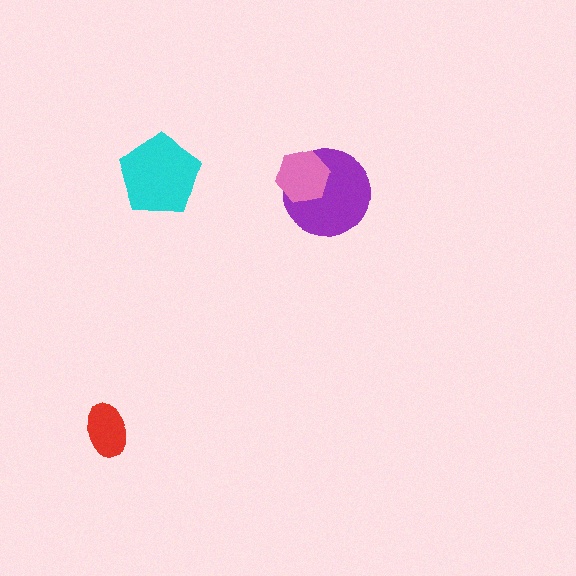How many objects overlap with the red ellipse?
0 objects overlap with the red ellipse.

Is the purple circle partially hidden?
Yes, it is partially covered by another shape.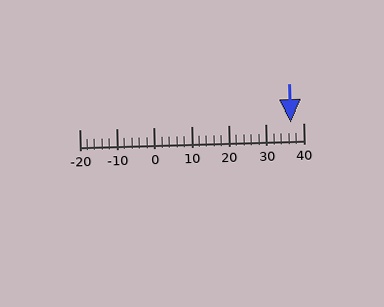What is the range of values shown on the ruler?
The ruler shows values from -20 to 40.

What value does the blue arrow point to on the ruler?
The blue arrow points to approximately 37.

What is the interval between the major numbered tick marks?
The major tick marks are spaced 10 units apart.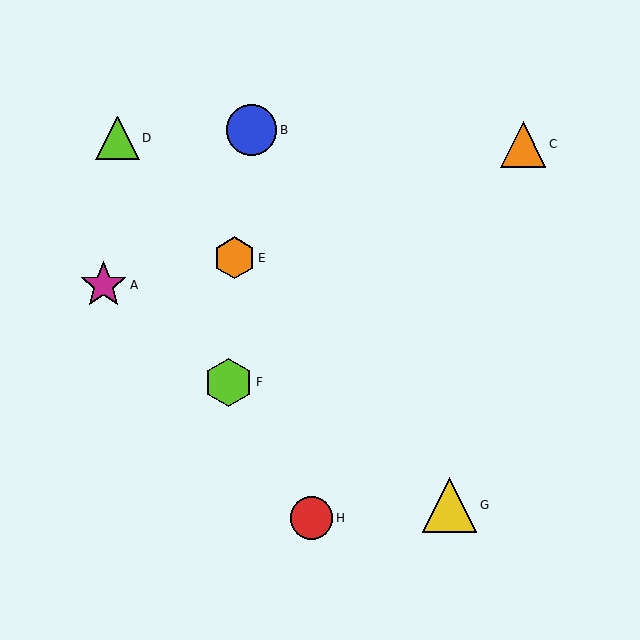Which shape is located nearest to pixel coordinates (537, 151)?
The orange triangle (labeled C) at (523, 144) is nearest to that location.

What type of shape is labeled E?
Shape E is an orange hexagon.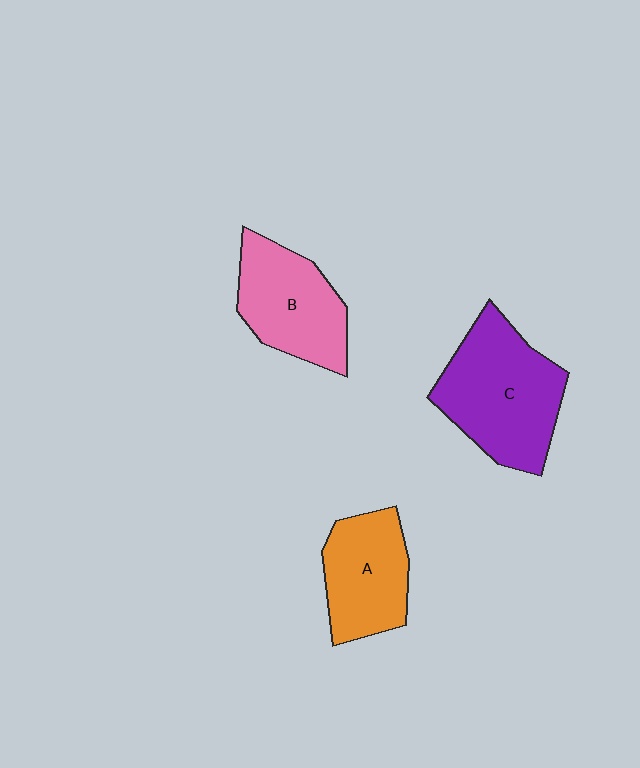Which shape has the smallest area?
Shape A (orange).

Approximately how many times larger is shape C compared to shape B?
Approximately 1.3 times.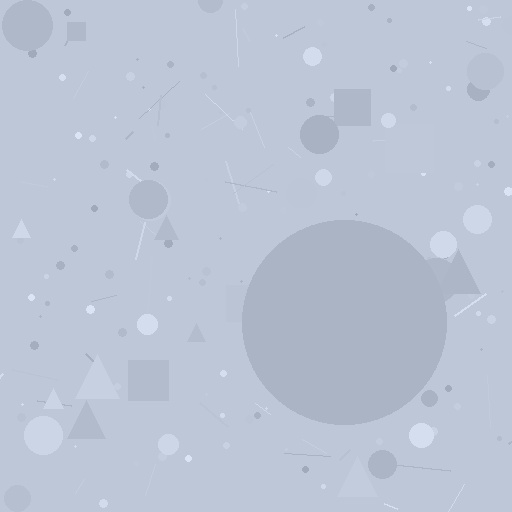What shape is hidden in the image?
A circle is hidden in the image.